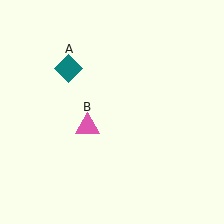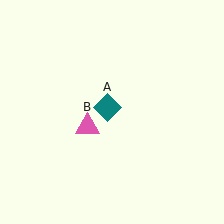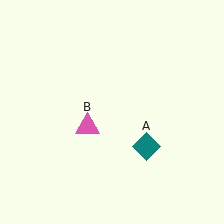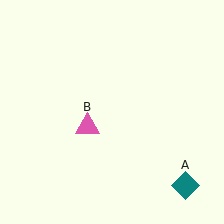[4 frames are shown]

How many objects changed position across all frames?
1 object changed position: teal diamond (object A).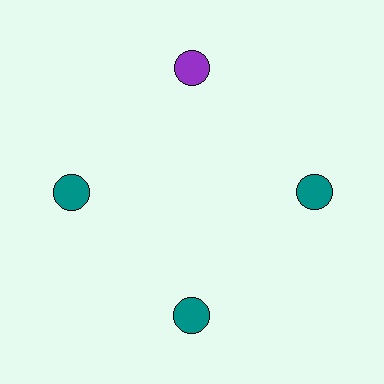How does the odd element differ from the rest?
It has a different color: purple instead of teal.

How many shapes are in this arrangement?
There are 4 shapes arranged in a ring pattern.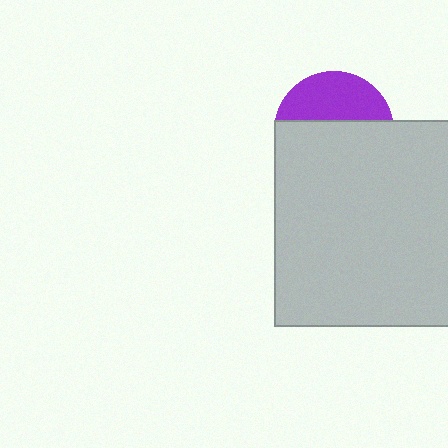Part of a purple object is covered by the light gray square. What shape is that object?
It is a circle.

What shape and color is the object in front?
The object in front is a light gray square.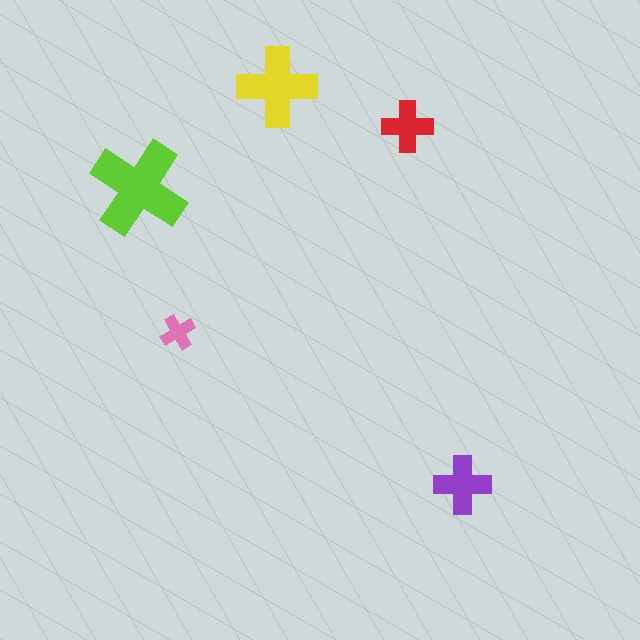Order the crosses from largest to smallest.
the lime one, the yellow one, the purple one, the red one, the pink one.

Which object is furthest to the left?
The lime cross is leftmost.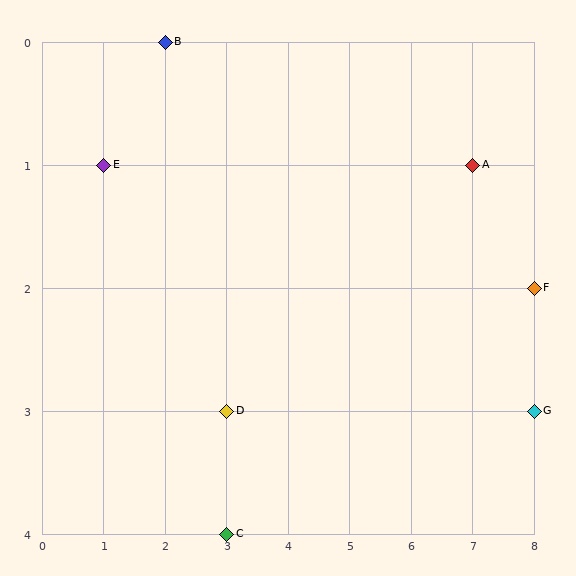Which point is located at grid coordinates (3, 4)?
Point C is at (3, 4).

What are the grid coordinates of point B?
Point B is at grid coordinates (2, 0).